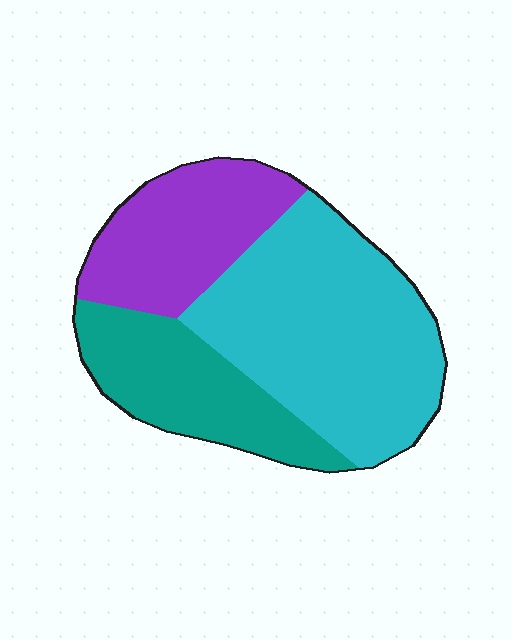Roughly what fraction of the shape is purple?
Purple takes up about one quarter (1/4) of the shape.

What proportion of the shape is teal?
Teal takes up about one quarter (1/4) of the shape.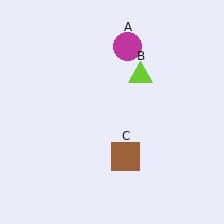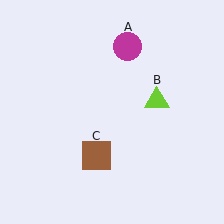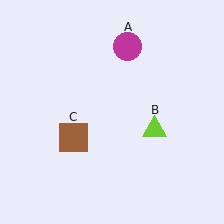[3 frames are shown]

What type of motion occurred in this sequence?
The lime triangle (object B), brown square (object C) rotated clockwise around the center of the scene.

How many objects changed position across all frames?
2 objects changed position: lime triangle (object B), brown square (object C).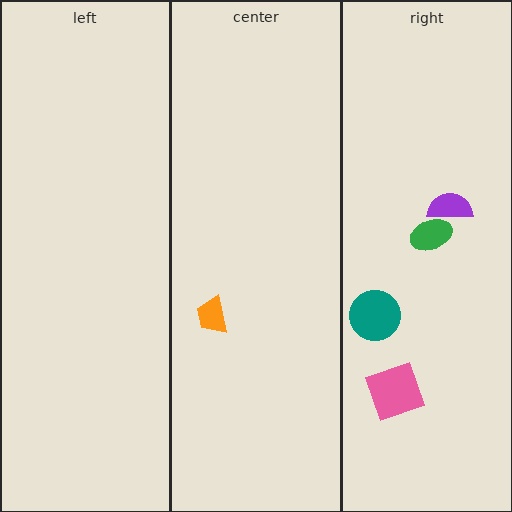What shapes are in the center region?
The orange trapezoid.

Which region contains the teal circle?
The right region.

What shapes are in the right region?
The pink square, the teal circle, the purple semicircle, the green ellipse.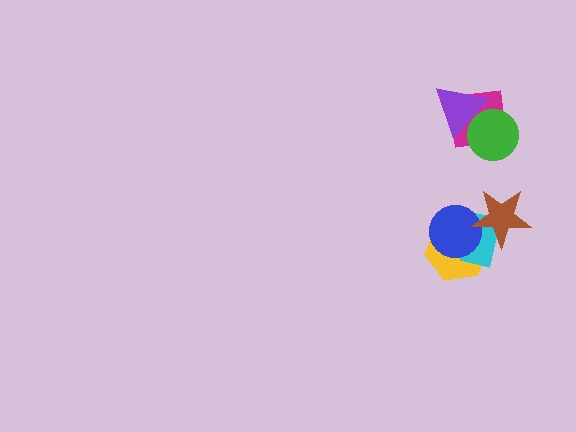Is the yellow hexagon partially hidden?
Yes, it is partially covered by another shape.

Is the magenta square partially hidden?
Yes, it is partially covered by another shape.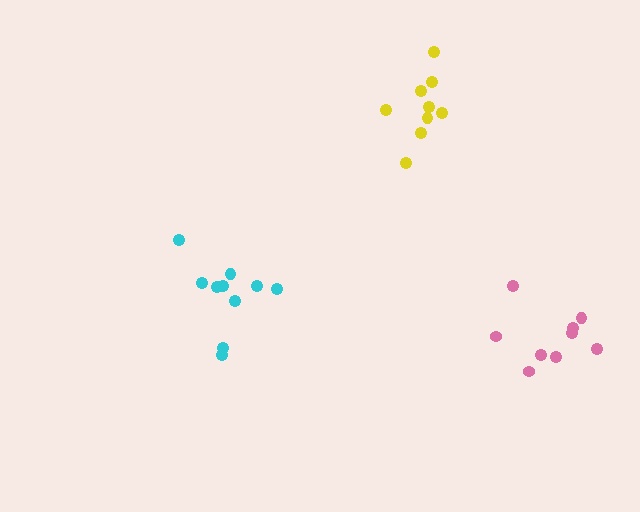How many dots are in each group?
Group 1: 9 dots, Group 2: 10 dots, Group 3: 9 dots (28 total).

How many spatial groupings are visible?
There are 3 spatial groupings.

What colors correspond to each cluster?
The clusters are colored: yellow, cyan, pink.